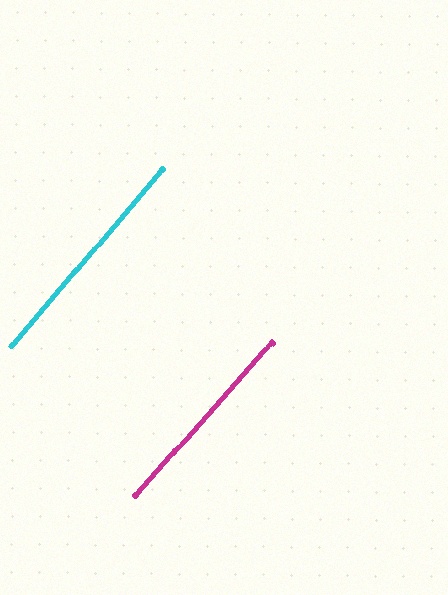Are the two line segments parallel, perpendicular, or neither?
Parallel — their directions differ by only 0.8°.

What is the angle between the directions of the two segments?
Approximately 1 degree.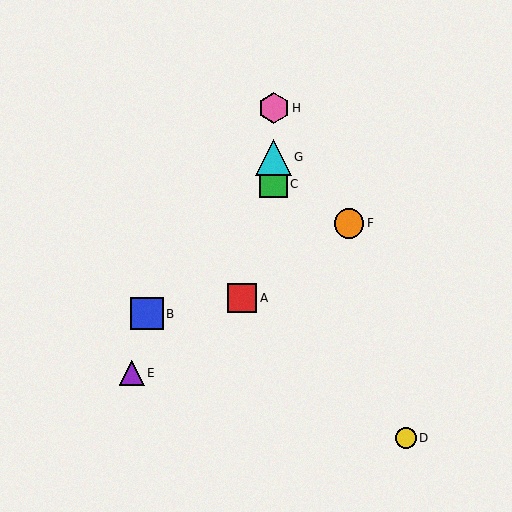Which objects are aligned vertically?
Objects C, G, H are aligned vertically.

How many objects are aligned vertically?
3 objects (C, G, H) are aligned vertically.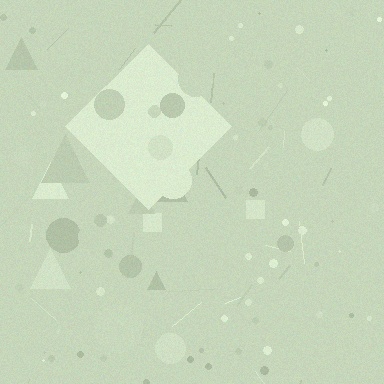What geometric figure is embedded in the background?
A diamond is embedded in the background.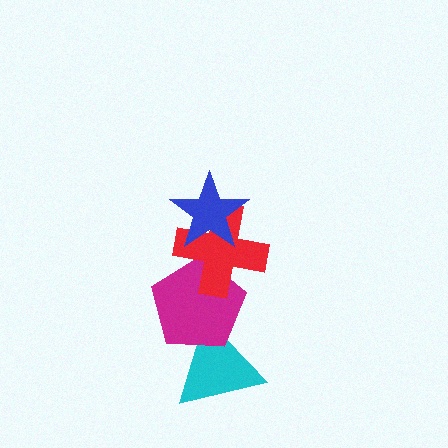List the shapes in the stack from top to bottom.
From top to bottom: the blue star, the red cross, the magenta pentagon, the cyan triangle.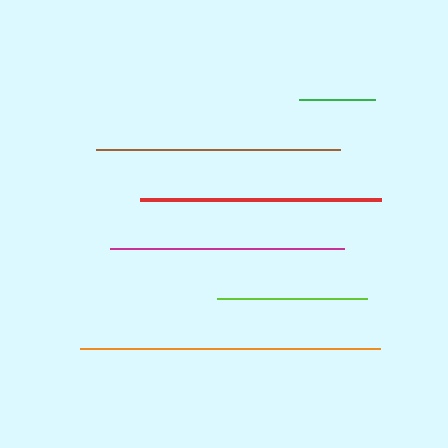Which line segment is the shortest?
The green line is the shortest at approximately 75 pixels.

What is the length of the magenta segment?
The magenta segment is approximately 233 pixels long.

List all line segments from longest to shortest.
From longest to shortest: orange, brown, red, magenta, lime, green.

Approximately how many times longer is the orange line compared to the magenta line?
The orange line is approximately 1.3 times the length of the magenta line.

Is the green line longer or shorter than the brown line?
The brown line is longer than the green line.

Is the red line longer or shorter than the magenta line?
The red line is longer than the magenta line.